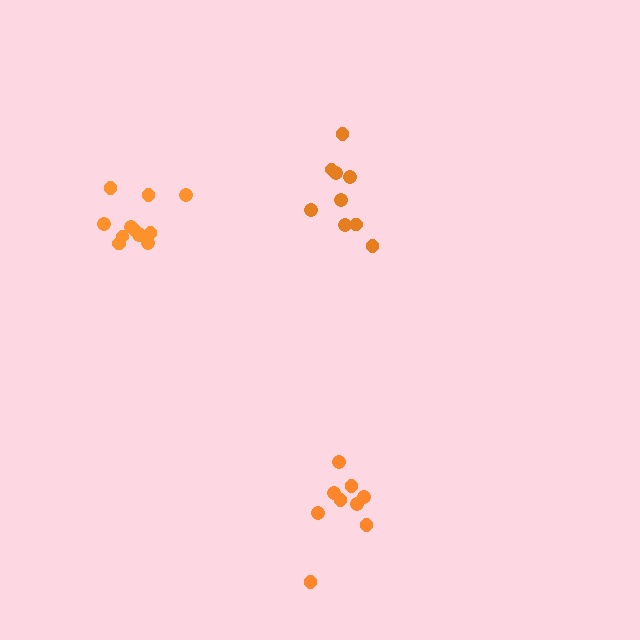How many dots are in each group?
Group 1: 9 dots, Group 2: 12 dots, Group 3: 9 dots (30 total).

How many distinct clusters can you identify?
There are 3 distinct clusters.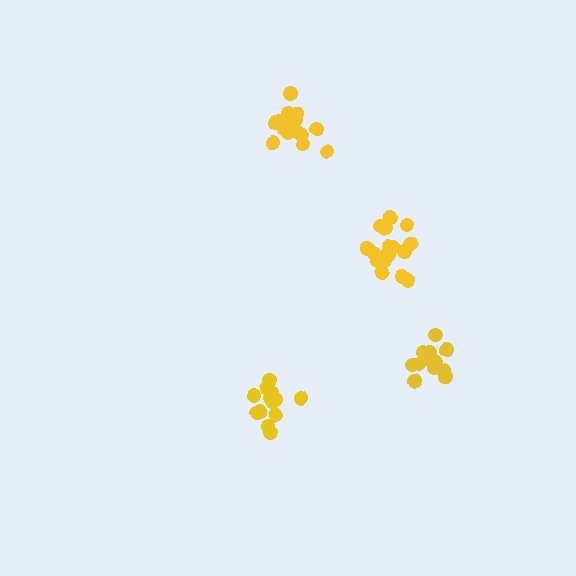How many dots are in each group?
Group 1: 14 dots, Group 2: 15 dots, Group 3: 14 dots, Group 4: 17 dots (60 total).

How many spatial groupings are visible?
There are 4 spatial groupings.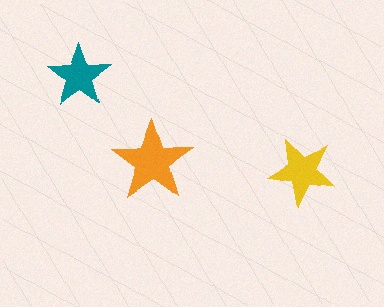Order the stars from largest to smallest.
the orange one, the yellow one, the teal one.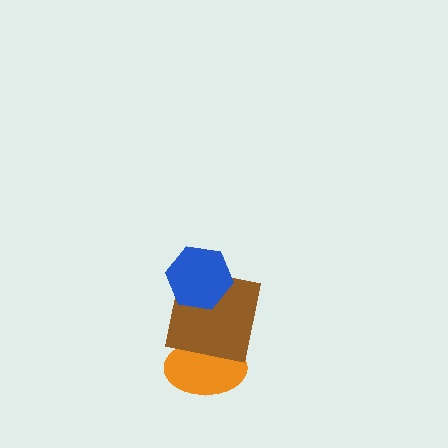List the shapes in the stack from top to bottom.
From top to bottom: the blue hexagon, the brown square, the orange ellipse.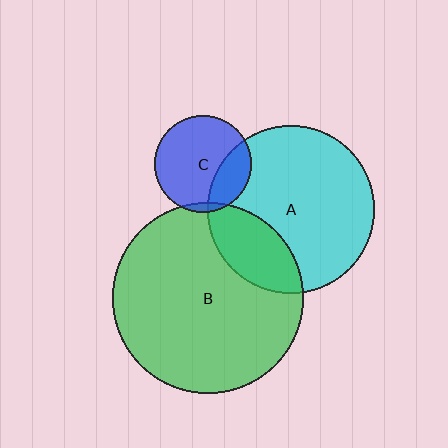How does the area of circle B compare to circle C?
Approximately 3.9 times.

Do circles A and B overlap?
Yes.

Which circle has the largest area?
Circle B (green).